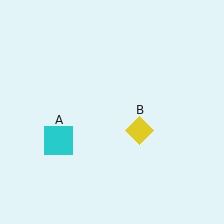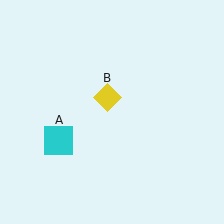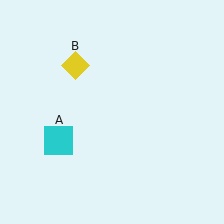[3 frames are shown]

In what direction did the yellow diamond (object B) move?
The yellow diamond (object B) moved up and to the left.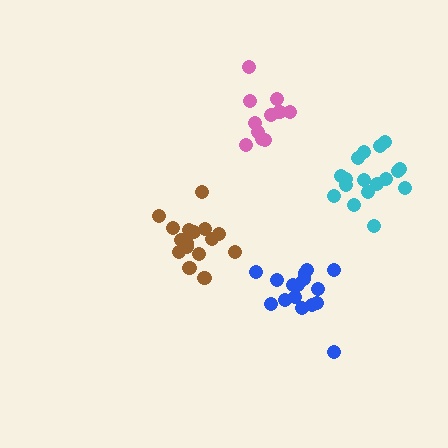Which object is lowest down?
The blue cluster is bottommost.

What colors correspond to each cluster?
The clusters are colored: blue, pink, cyan, brown.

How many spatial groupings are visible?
There are 4 spatial groupings.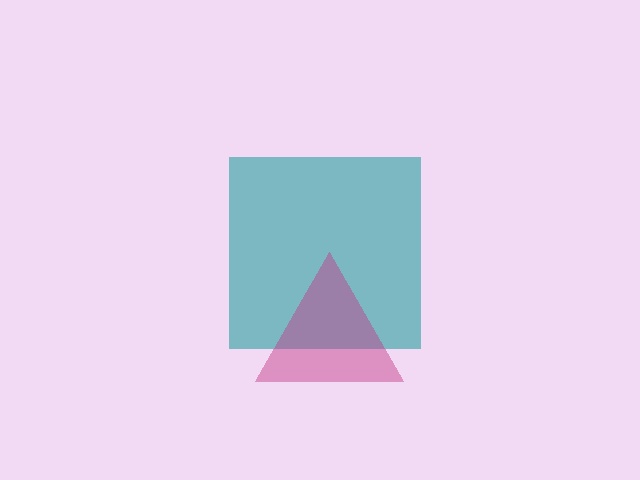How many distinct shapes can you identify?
There are 2 distinct shapes: a teal square, a magenta triangle.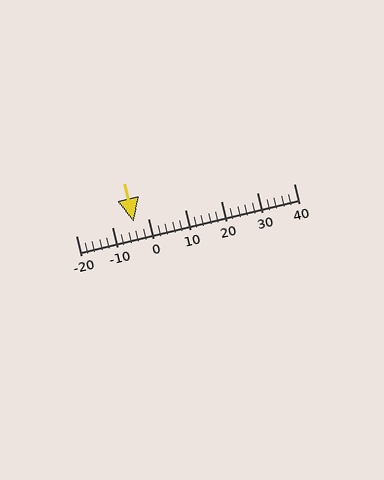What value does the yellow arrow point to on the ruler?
The yellow arrow points to approximately -4.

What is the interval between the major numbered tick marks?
The major tick marks are spaced 10 units apart.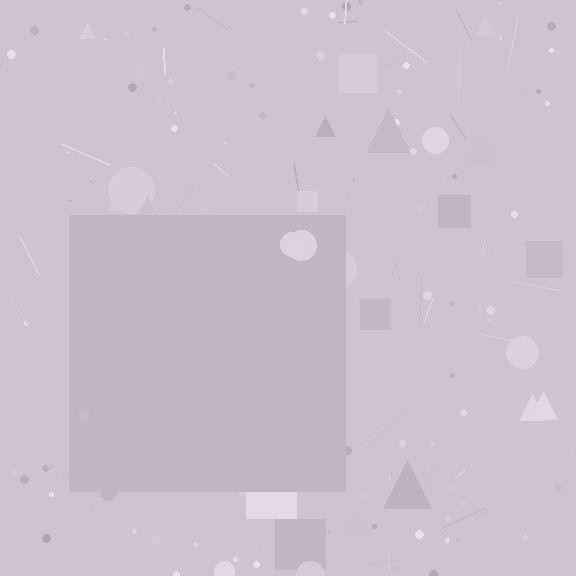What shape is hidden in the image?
A square is hidden in the image.